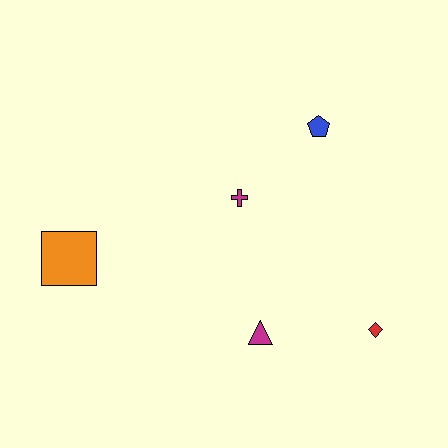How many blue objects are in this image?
There is 1 blue object.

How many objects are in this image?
There are 5 objects.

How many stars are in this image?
There are no stars.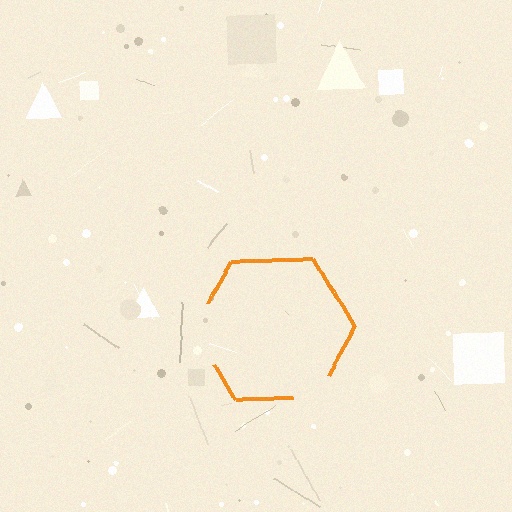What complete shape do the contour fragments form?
The contour fragments form a hexagon.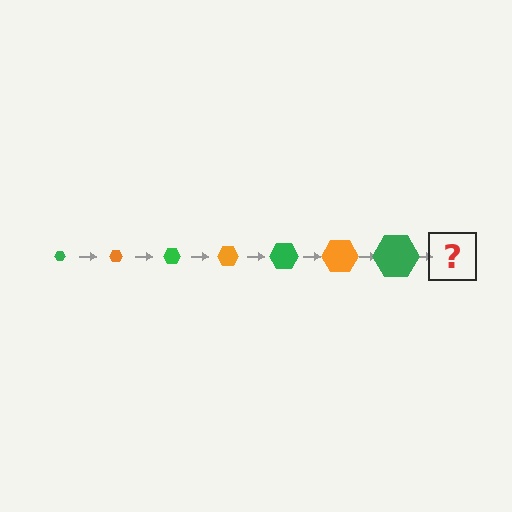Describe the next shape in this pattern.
It should be an orange hexagon, larger than the previous one.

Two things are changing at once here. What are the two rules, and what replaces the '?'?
The two rules are that the hexagon grows larger each step and the color cycles through green and orange. The '?' should be an orange hexagon, larger than the previous one.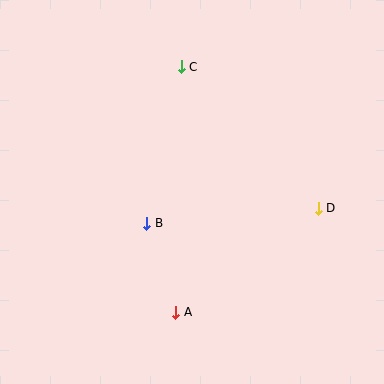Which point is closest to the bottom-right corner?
Point D is closest to the bottom-right corner.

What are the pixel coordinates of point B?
Point B is at (147, 223).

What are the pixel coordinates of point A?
Point A is at (176, 312).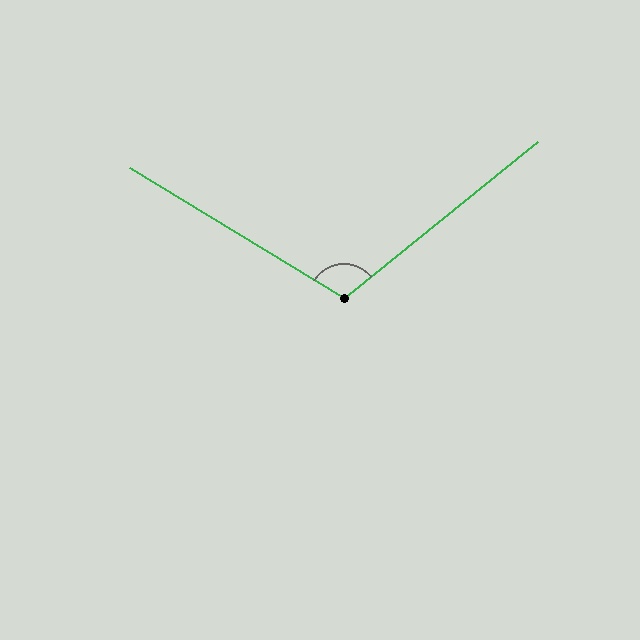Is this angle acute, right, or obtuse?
It is obtuse.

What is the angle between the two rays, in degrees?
Approximately 110 degrees.